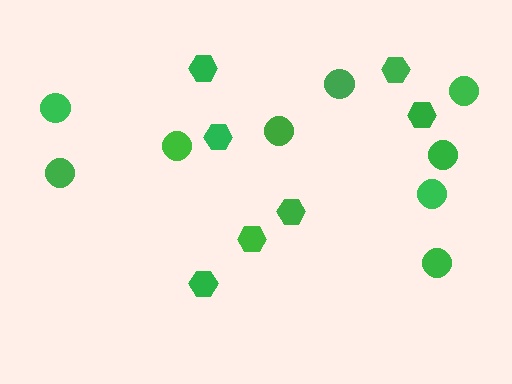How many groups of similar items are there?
There are 2 groups: one group of hexagons (7) and one group of circles (9).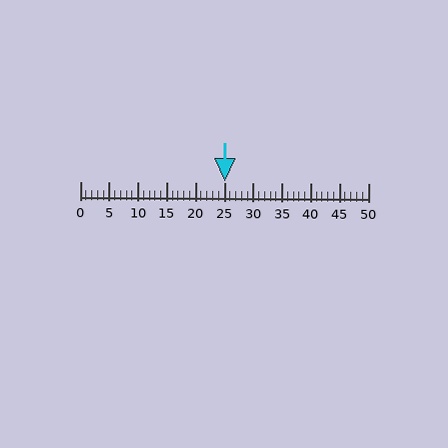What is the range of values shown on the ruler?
The ruler shows values from 0 to 50.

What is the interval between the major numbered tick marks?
The major tick marks are spaced 5 units apart.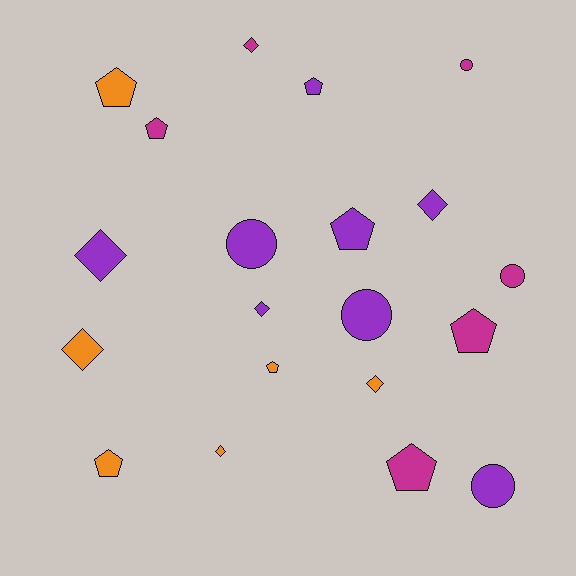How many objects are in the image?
There are 20 objects.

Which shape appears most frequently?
Pentagon, with 8 objects.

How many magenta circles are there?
There are 2 magenta circles.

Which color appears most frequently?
Purple, with 8 objects.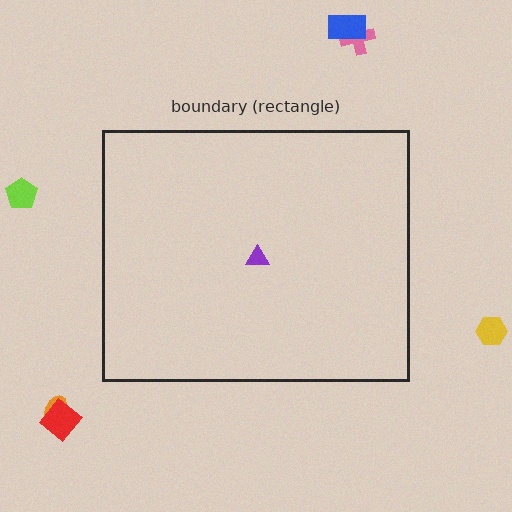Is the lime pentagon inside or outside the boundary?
Outside.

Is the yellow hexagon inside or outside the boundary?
Outside.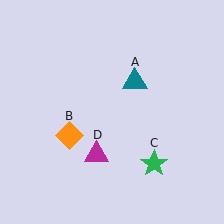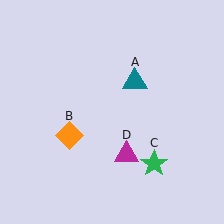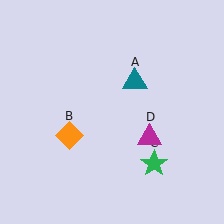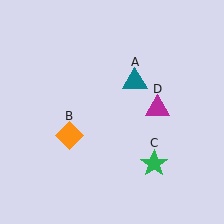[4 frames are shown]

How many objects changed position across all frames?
1 object changed position: magenta triangle (object D).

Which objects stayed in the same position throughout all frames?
Teal triangle (object A) and orange diamond (object B) and green star (object C) remained stationary.